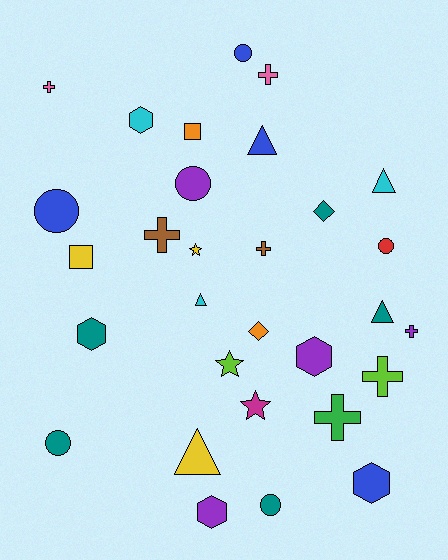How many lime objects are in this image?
There are 2 lime objects.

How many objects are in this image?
There are 30 objects.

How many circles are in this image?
There are 6 circles.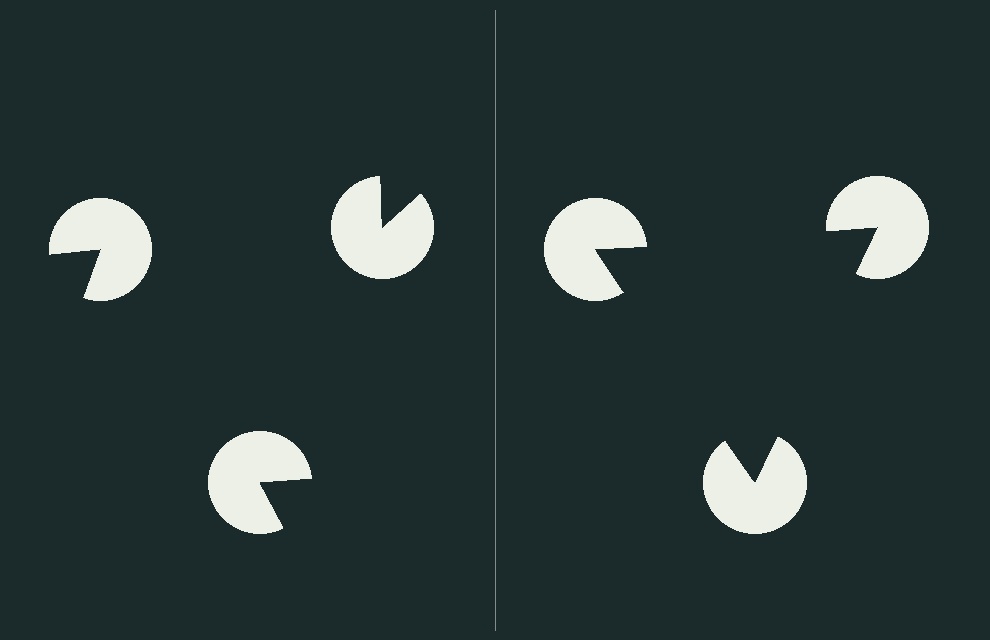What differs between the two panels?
The pac-man discs are positioned identically on both sides; only the wedge orientations differ. On the right they align to a triangle; on the left they are misaligned.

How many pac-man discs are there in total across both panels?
6 — 3 on each side.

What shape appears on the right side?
An illusory triangle.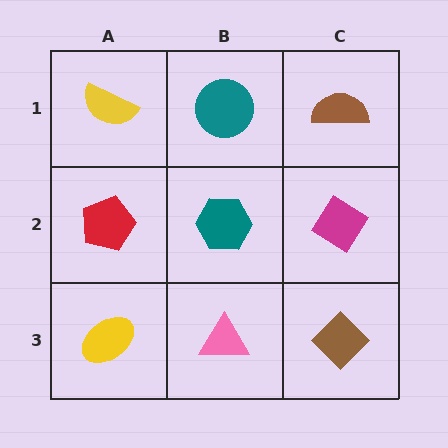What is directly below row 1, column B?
A teal hexagon.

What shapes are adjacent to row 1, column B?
A teal hexagon (row 2, column B), a yellow semicircle (row 1, column A), a brown semicircle (row 1, column C).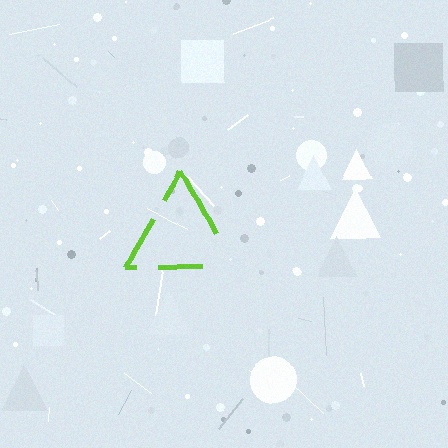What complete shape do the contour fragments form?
The contour fragments form a triangle.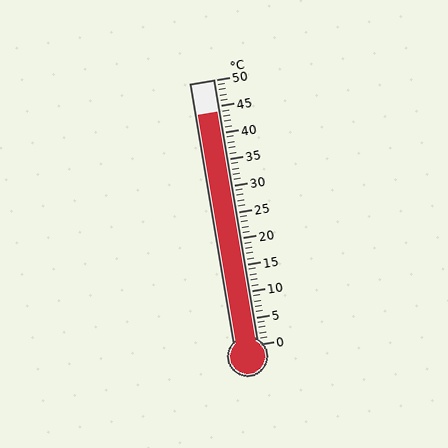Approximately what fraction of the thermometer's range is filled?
The thermometer is filled to approximately 90% of its range.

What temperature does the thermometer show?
The thermometer shows approximately 44°C.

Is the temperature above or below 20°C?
The temperature is above 20°C.